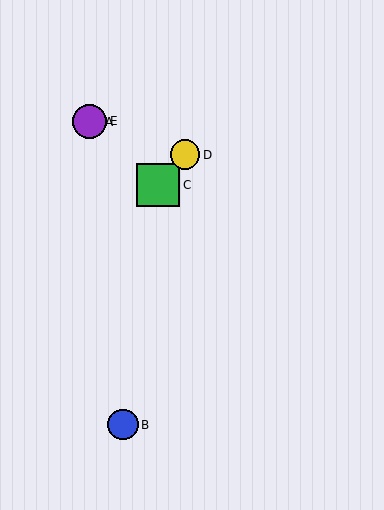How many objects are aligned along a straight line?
3 objects (A, C, E) are aligned along a straight line.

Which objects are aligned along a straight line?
Objects A, C, E are aligned along a straight line.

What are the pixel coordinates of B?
Object B is at (123, 425).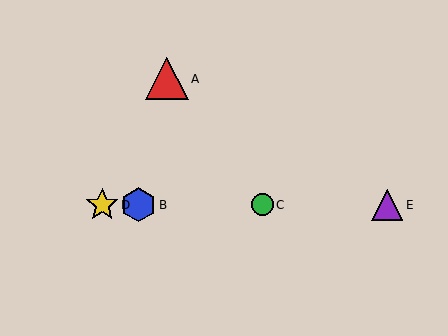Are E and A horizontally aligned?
No, E is at y≈205 and A is at y≈79.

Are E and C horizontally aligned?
Yes, both are at y≈205.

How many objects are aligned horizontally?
4 objects (B, C, D, E) are aligned horizontally.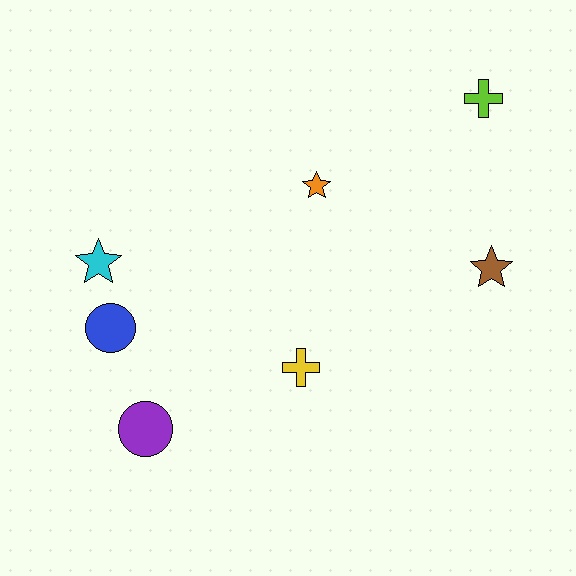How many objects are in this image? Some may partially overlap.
There are 7 objects.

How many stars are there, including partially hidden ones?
There are 3 stars.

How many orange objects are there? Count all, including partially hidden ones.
There is 1 orange object.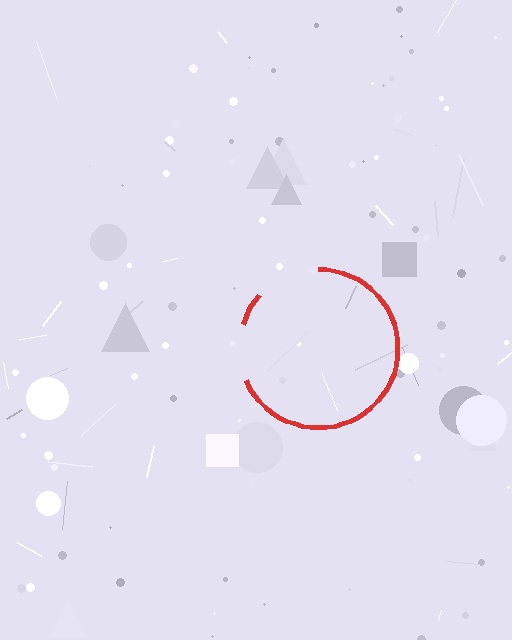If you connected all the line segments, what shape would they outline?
They would outline a circle.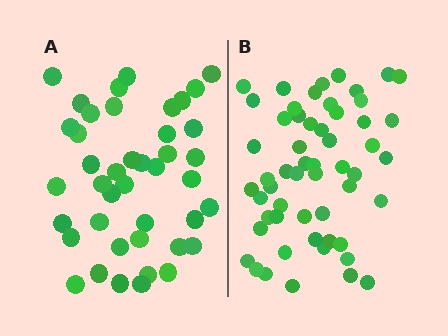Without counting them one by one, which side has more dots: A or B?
Region B (the right region) has more dots.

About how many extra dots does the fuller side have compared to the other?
Region B has approximately 15 more dots than region A.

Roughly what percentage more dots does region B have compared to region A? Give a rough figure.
About 30% more.